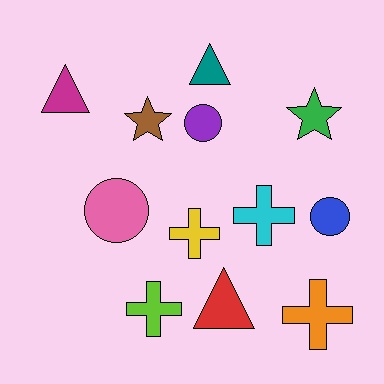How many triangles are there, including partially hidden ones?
There are 3 triangles.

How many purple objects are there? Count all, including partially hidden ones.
There is 1 purple object.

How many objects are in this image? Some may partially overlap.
There are 12 objects.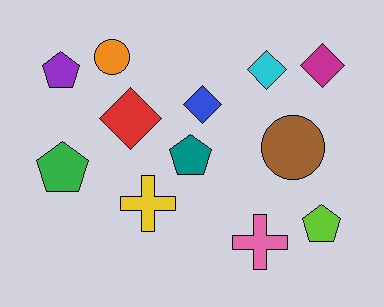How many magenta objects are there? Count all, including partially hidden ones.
There is 1 magenta object.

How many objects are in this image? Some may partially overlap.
There are 12 objects.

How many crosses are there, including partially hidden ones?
There are 2 crosses.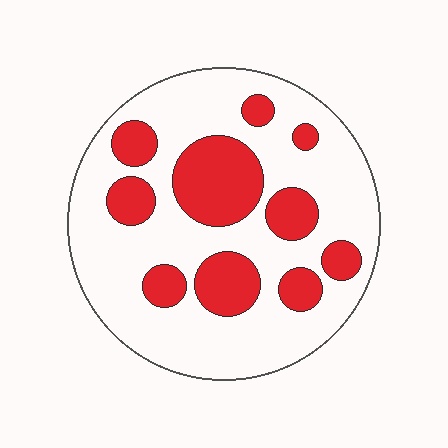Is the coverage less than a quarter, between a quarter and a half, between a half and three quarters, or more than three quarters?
Between a quarter and a half.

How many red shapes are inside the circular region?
10.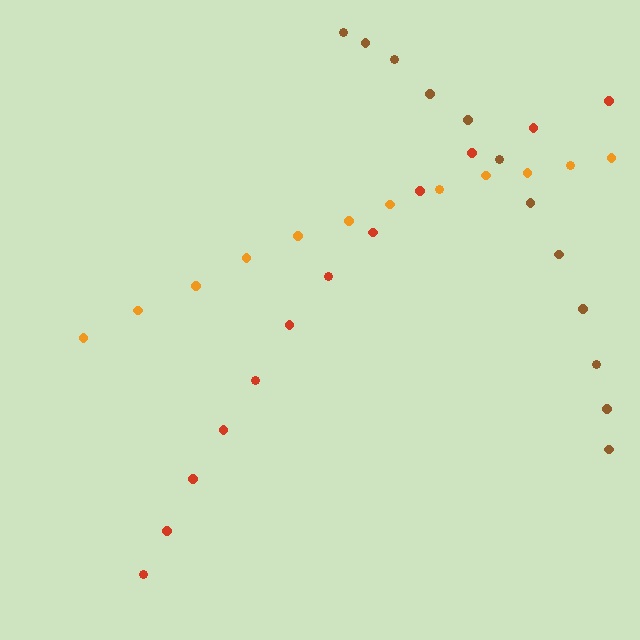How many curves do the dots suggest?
There are 3 distinct paths.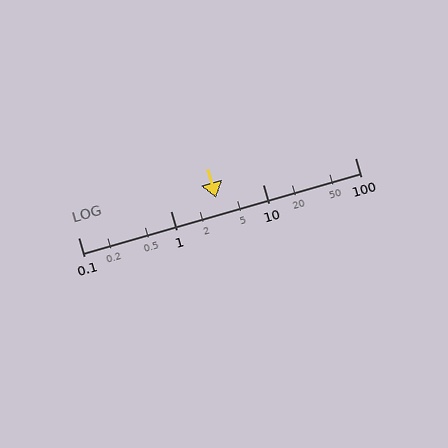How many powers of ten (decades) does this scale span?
The scale spans 3 decades, from 0.1 to 100.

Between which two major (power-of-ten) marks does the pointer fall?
The pointer is between 1 and 10.